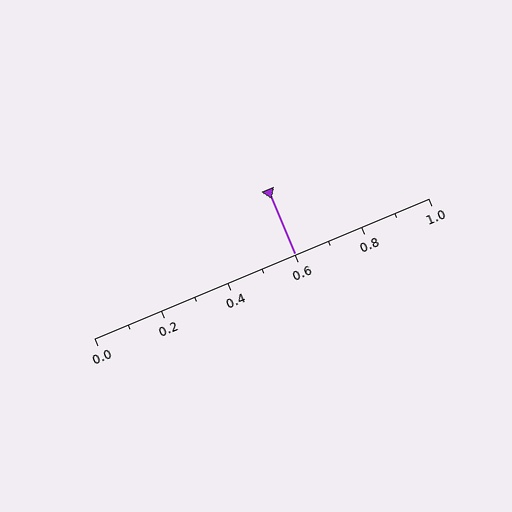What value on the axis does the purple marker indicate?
The marker indicates approximately 0.6.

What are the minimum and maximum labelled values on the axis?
The axis runs from 0.0 to 1.0.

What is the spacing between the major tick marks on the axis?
The major ticks are spaced 0.2 apart.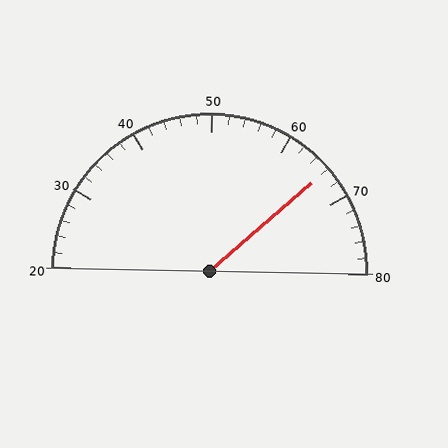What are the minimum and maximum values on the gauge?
The gauge ranges from 20 to 80.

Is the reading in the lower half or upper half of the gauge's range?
The reading is in the upper half of the range (20 to 80).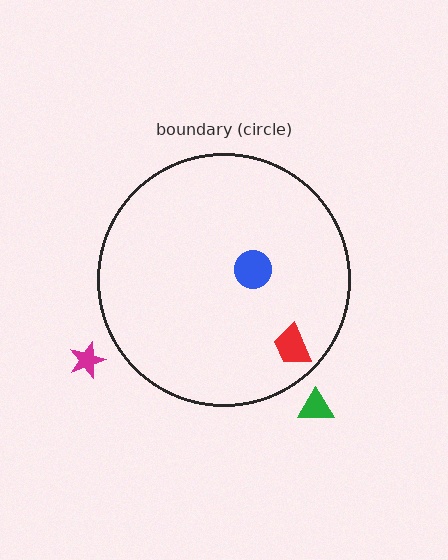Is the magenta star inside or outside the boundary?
Outside.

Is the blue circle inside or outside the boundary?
Inside.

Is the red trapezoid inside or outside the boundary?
Inside.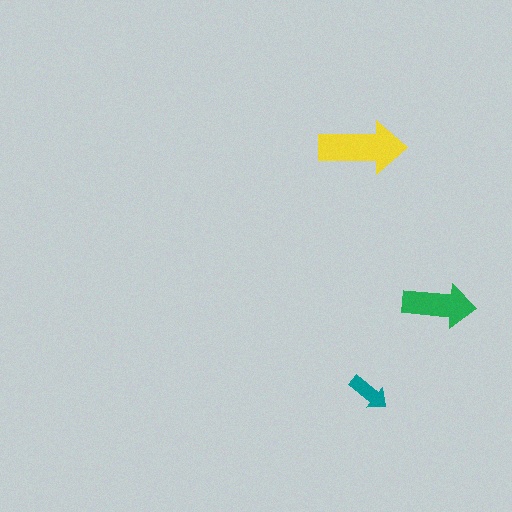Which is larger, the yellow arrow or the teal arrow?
The yellow one.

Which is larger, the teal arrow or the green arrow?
The green one.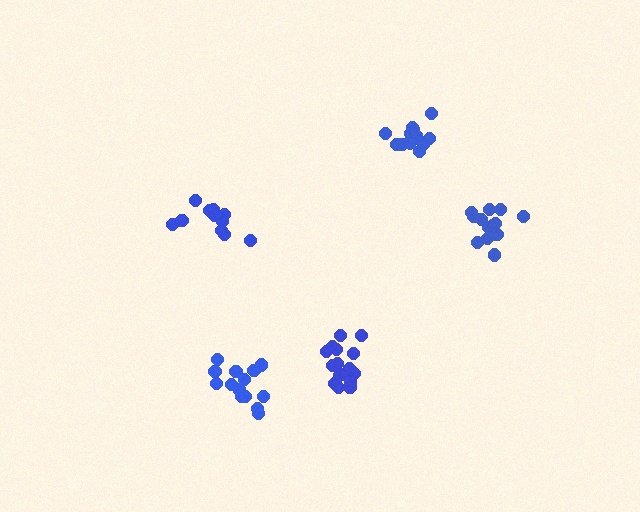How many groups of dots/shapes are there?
There are 5 groups.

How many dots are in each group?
Group 1: 11 dots, Group 2: 15 dots, Group 3: 14 dots, Group 4: 16 dots, Group 5: 13 dots (69 total).